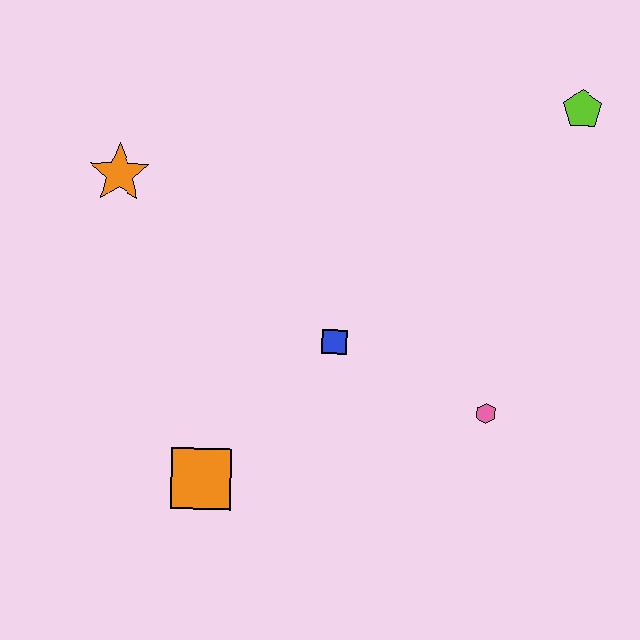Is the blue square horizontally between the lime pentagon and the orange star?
Yes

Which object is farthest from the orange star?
The lime pentagon is farthest from the orange star.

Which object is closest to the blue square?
The pink hexagon is closest to the blue square.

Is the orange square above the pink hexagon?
No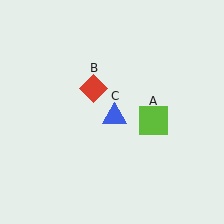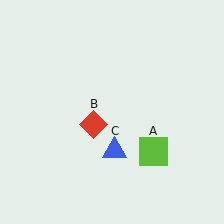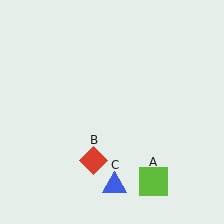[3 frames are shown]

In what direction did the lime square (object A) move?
The lime square (object A) moved down.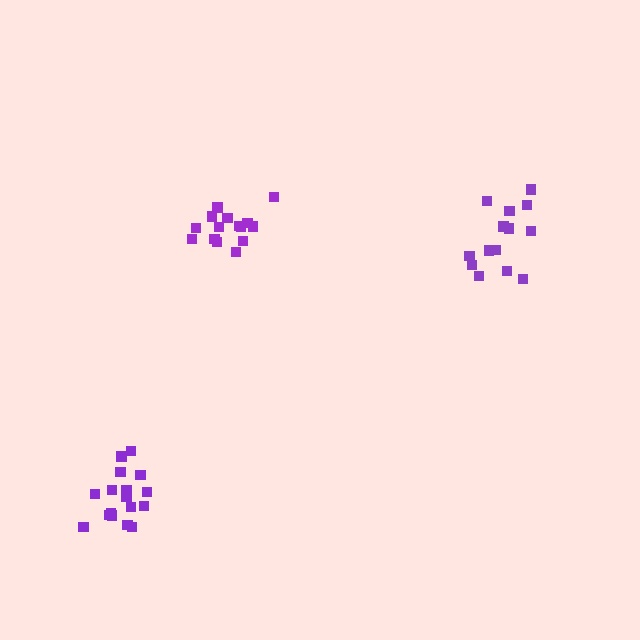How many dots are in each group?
Group 1: 15 dots, Group 2: 15 dots, Group 3: 17 dots (47 total).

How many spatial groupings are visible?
There are 3 spatial groupings.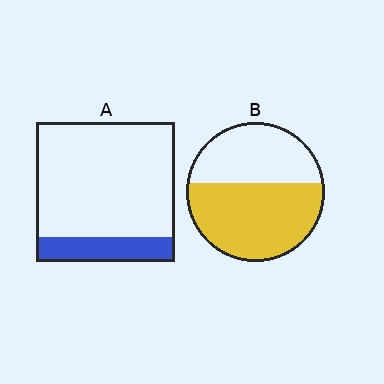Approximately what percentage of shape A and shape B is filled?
A is approximately 20% and B is approximately 60%.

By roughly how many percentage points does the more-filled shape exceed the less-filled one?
By roughly 40 percentage points (B over A).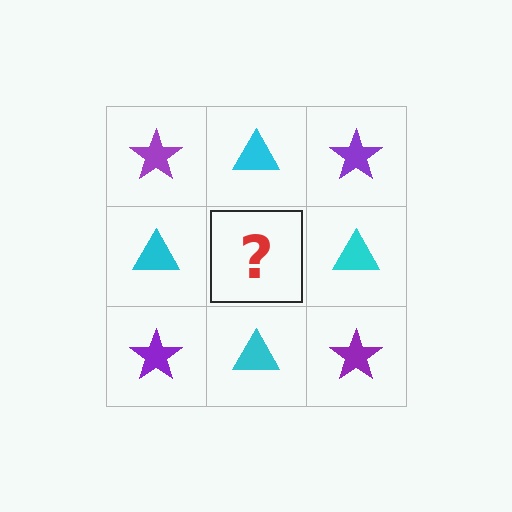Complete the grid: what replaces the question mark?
The question mark should be replaced with a purple star.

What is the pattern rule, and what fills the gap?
The rule is that it alternates purple star and cyan triangle in a checkerboard pattern. The gap should be filled with a purple star.